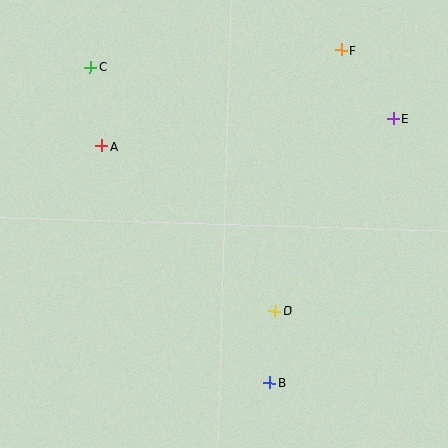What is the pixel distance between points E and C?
The distance between E and C is 308 pixels.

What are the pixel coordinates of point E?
Point E is at (394, 119).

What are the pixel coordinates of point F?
Point F is at (341, 50).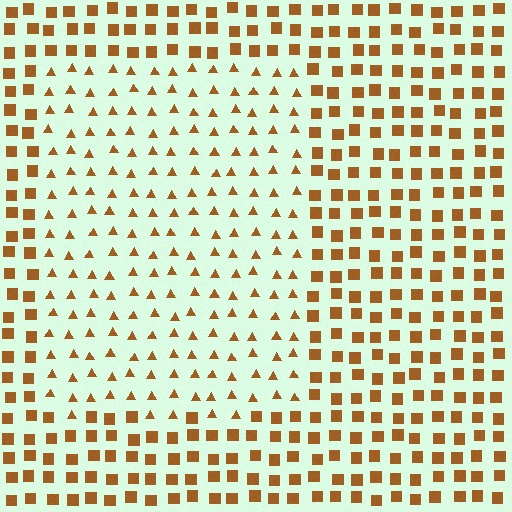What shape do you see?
I see a rectangle.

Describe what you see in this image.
The image is filled with small brown elements arranged in a uniform grid. A rectangle-shaped region contains triangles, while the surrounding area contains squares. The boundary is defined purely by the change in element shape.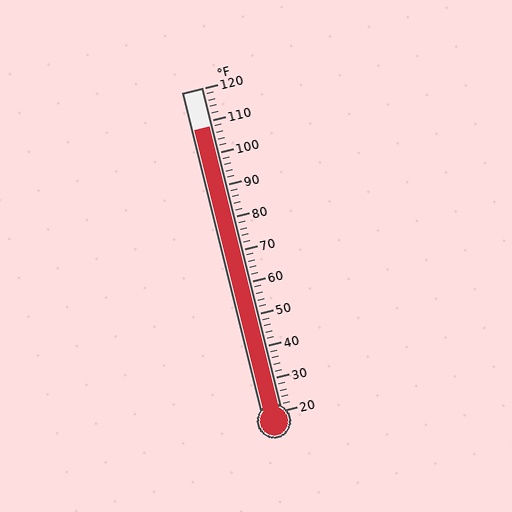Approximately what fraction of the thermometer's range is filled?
The thermometer is filled to approximately 90% of its range.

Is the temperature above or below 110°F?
The temperature is below 110°F.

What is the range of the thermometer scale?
The thermometer scale ranges from 20°F to 120°F.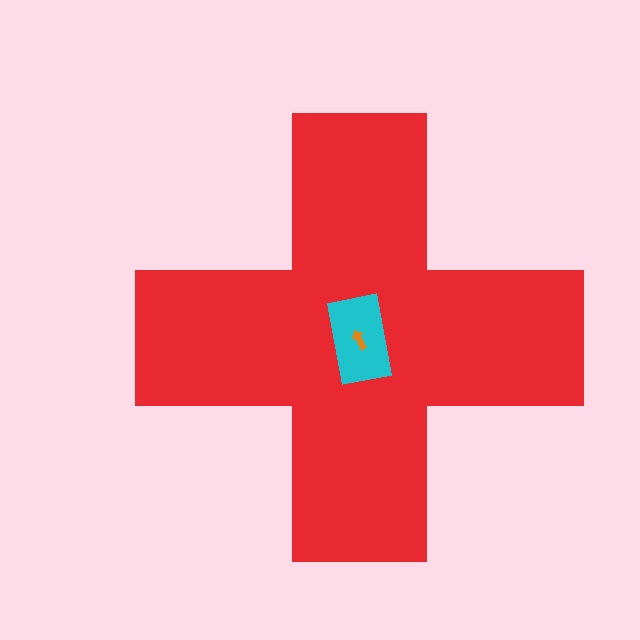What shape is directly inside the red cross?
The cyan rectangle.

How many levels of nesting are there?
3.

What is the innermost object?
The orange arrow.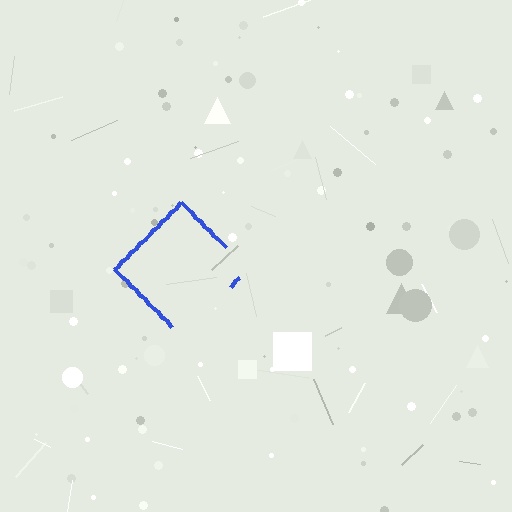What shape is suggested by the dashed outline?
The dashed outline suggests a diamond.